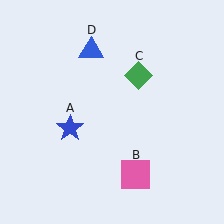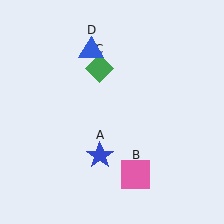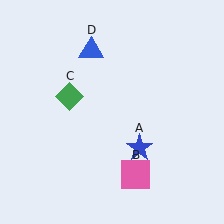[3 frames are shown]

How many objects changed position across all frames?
2 objects changed position: blue star (object A), green diamond (object C).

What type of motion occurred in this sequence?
The blue star (object A), green diamond (object C) rotated counterclockwise around the center of the scene.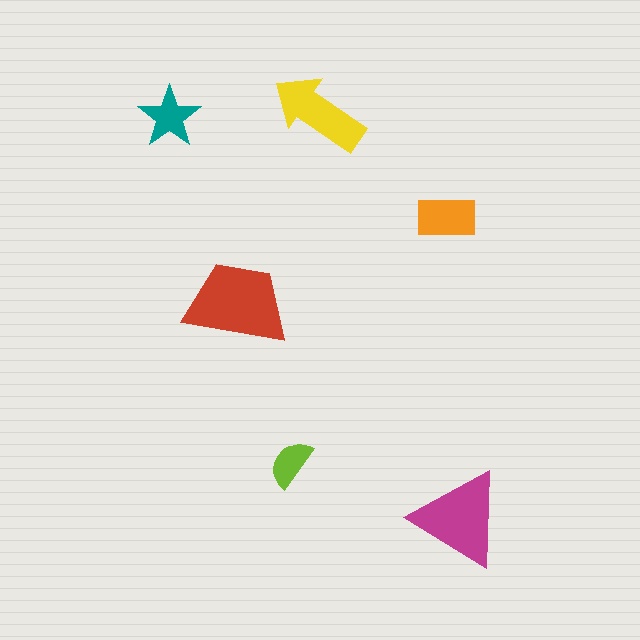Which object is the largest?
The red trapezoid.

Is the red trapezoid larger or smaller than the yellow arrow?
Larger.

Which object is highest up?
The yellow arrow is topmost.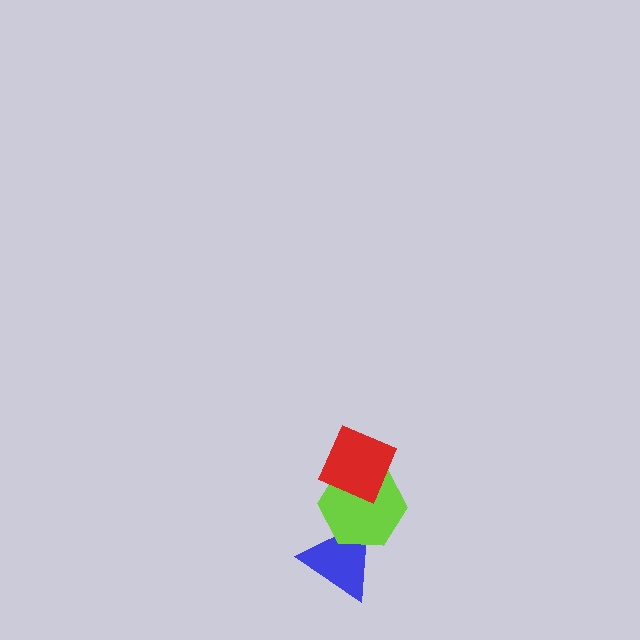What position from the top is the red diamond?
The red diamond is 1st from the top.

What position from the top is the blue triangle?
The blue triangle is 3rd from the top.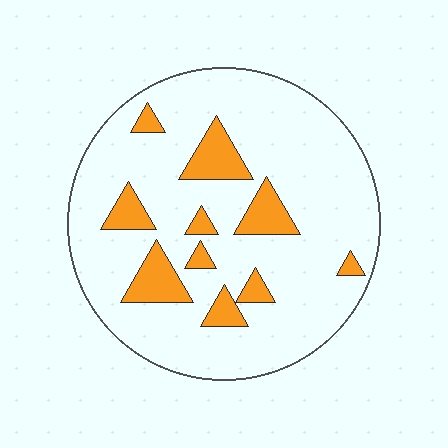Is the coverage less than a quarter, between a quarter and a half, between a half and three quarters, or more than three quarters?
Less than a quarter.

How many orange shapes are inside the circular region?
10.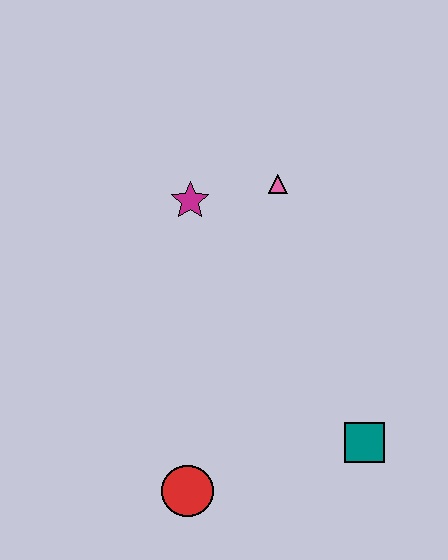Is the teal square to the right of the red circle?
Yes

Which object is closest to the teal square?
The red circle is closest to the teal square.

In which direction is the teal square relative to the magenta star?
The teal square is below the magenta star.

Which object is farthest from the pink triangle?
The red circle is farthest from the pink triangle.